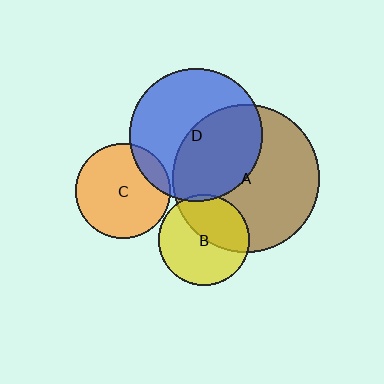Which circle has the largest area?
Circle A (brown).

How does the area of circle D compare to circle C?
Approximately 2.0 times.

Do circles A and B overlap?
Yes.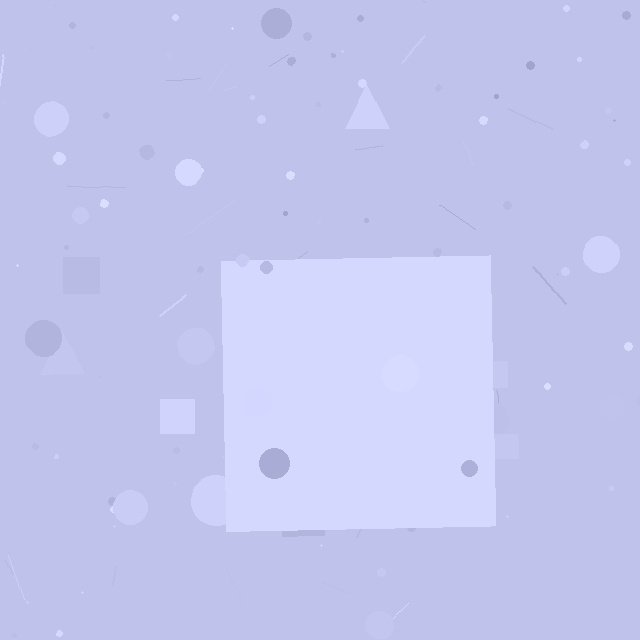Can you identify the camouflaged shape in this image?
The camouflaged shape is a square.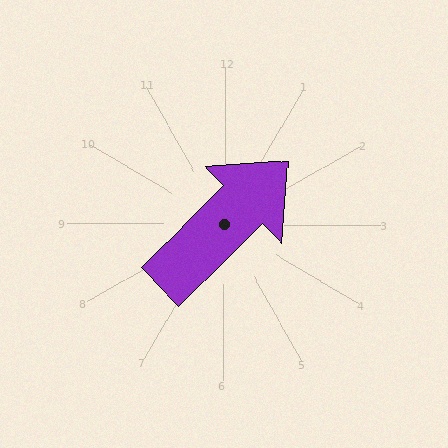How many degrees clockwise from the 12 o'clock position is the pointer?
Approximately 45 degrees.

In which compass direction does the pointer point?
Northeast.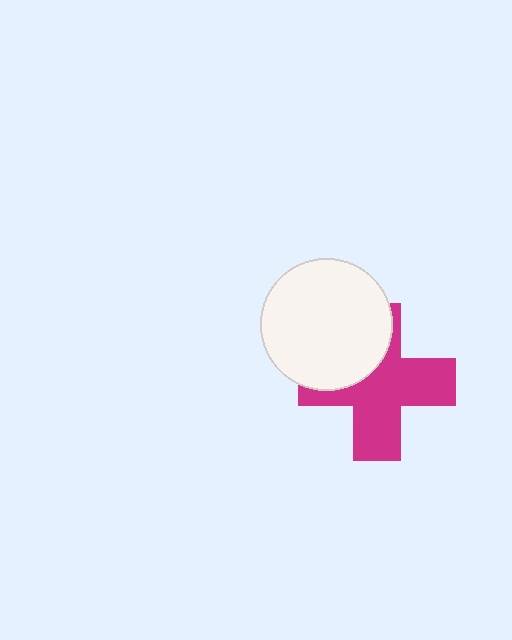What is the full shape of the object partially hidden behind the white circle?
The partially hidden object is a magenta cross.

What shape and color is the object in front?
The object in front is a white circle.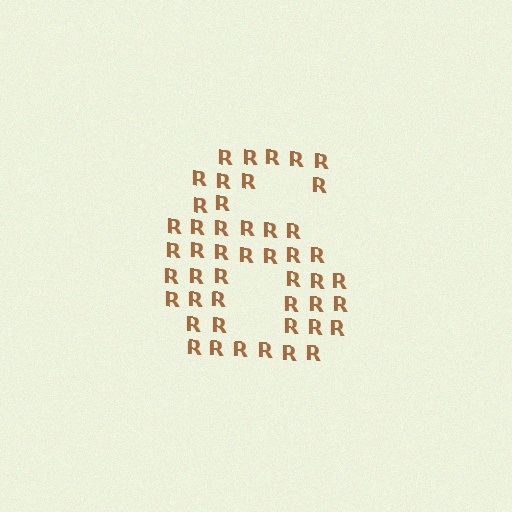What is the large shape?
The large shape is the digit 6.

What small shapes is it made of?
It is made of small letter R's.